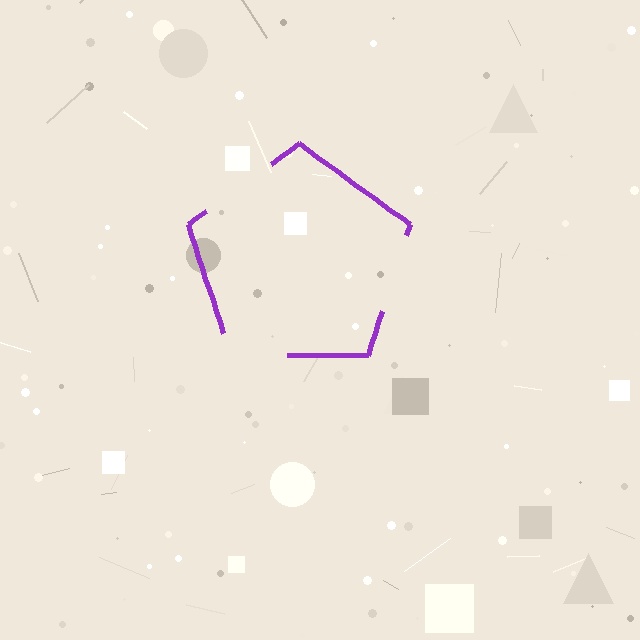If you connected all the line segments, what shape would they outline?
They would outline a pentagon.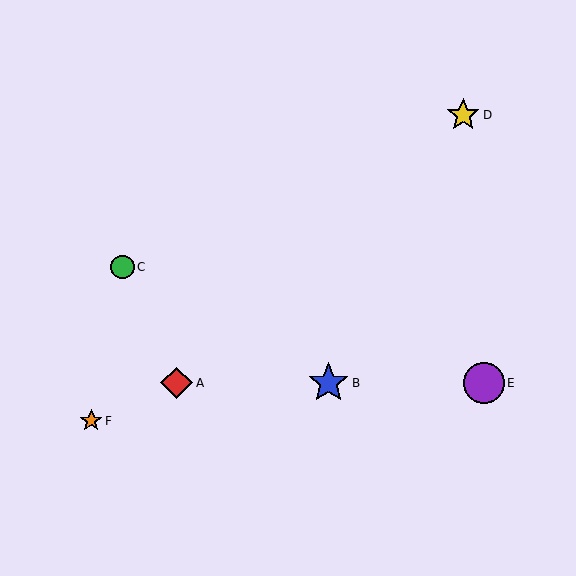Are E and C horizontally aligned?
No, E is at y≈383 and C is at y≈267.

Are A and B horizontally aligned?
Yes, both are at y≈383.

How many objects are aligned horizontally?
3 objects (A, B, E) are aligned horizontally.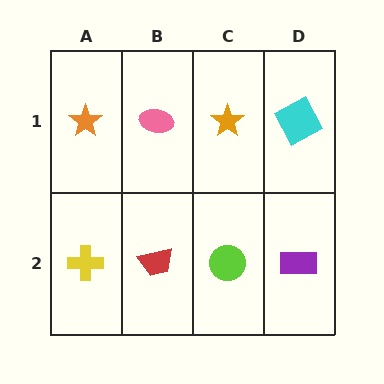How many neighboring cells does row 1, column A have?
2.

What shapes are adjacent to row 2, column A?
An orange star (row 1, column A), a red trapezoid (row 2, column B).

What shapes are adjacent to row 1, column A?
A yellow cross (row 2, column A), a pink ellipse (row 1, column B).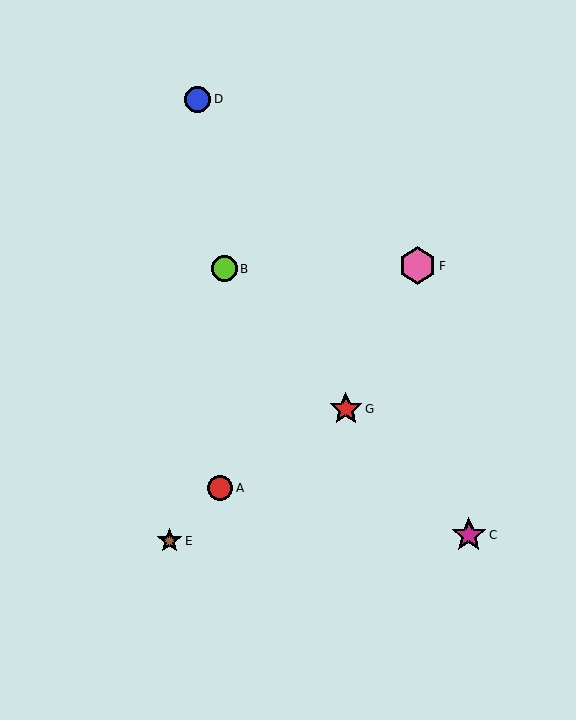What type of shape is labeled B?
Shape B is a lime circle.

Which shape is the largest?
The pink hexagon (labeled F) is the largest.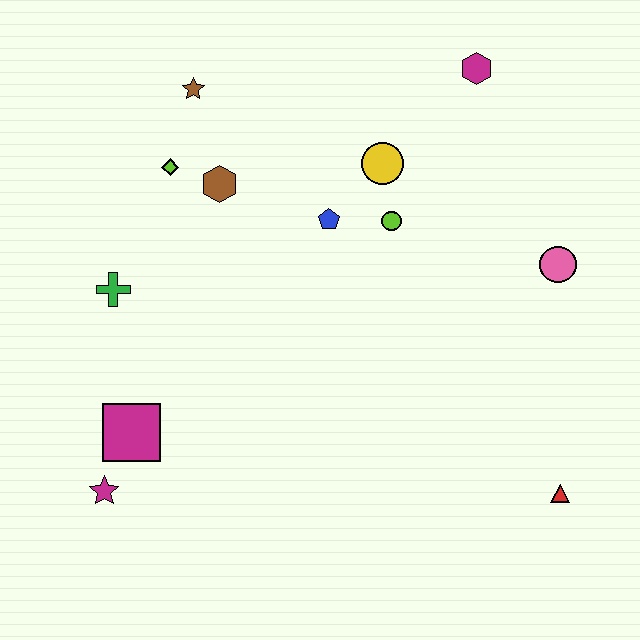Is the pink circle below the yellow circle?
Yes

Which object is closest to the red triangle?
The pink circle is closest to the red triangle.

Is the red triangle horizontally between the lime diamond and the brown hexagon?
No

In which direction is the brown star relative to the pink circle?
The brown star is to the left of the pink circle.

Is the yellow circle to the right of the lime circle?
No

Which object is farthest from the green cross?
The red triangle is farthest from the green cross.